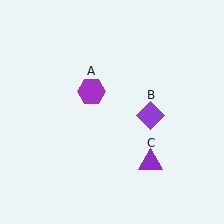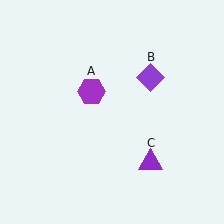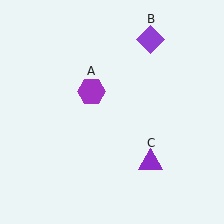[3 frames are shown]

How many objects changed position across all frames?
1 object changed position: purple diamond (object B).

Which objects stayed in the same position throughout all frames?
Purple hexagon (object A) and purple triangle (object C) remained stationary.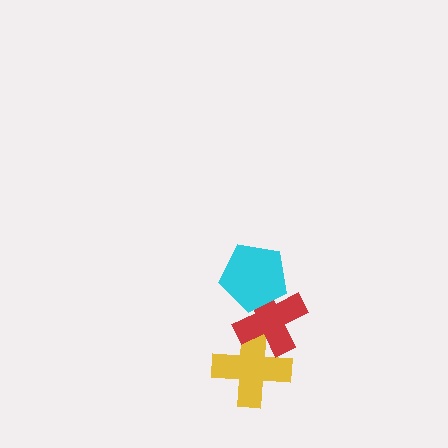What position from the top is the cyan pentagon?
The cyan pentagon is 1st from the top.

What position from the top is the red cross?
The red cross is 2nd from the top.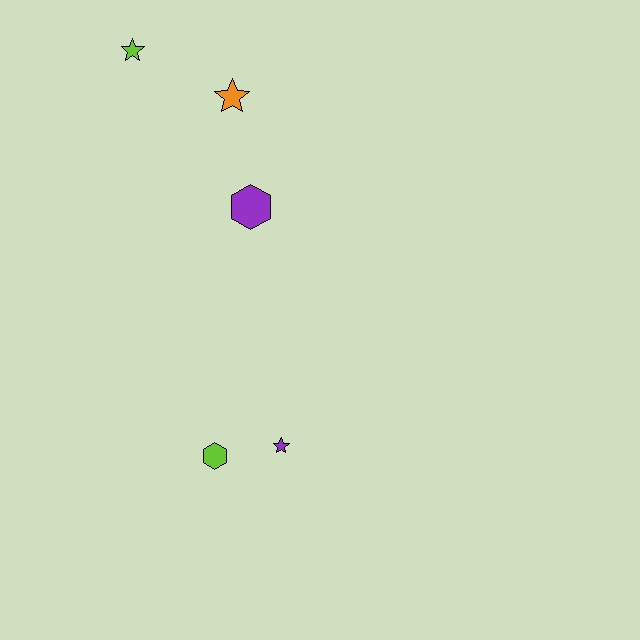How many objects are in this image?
There are 5 objects.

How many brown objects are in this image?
There are no brown objects.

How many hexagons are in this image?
There are 2 hexagons.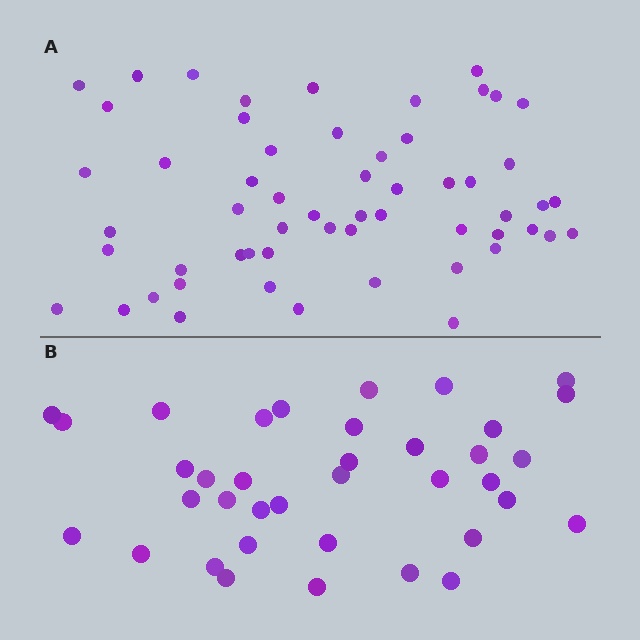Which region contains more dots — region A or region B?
Region A (the top region) has more dots.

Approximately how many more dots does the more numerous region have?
Region A has approximately 20 more dots than region B.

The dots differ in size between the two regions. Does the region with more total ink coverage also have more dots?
No. Region B has more total ink coverage because its dots are larger, but region A actually contains more individual dots. Total area can be misleading — the number of items is what matters here.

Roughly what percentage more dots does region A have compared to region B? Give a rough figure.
About 55% more.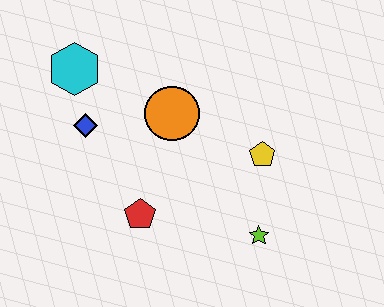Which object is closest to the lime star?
The yellow pentagon is closest to the lime star.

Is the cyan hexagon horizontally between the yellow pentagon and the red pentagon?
No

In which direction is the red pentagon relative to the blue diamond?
The red pentagon is below the blue diamond.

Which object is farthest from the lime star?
The cyan hexagon is farthest from the lime star.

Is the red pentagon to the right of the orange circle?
No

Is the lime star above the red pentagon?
No